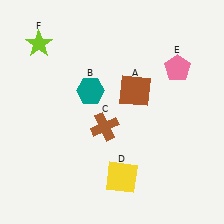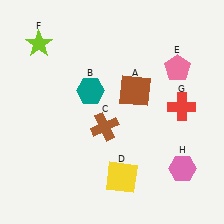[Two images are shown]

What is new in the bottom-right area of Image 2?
A pink hexagon (H) was added in the bottom-right area of Image 2.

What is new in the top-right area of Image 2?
A red cross (G) was added in the top-right area of Image 2.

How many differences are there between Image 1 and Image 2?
There are 2 differences between the two images.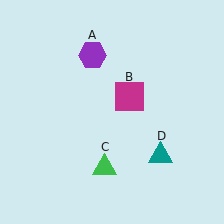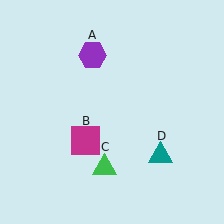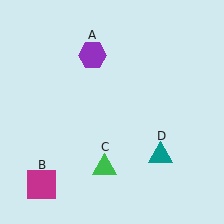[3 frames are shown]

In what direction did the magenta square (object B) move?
The magenta square (object B) moved down and to the left.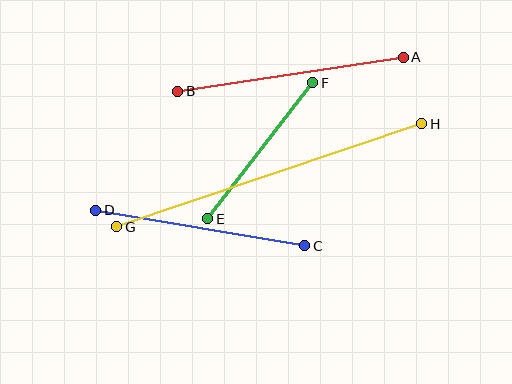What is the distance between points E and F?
The distance is approximately 172 pixels.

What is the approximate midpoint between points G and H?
The midpoint is at approximately (269, 175) pixels.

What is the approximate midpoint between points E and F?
The midpoint is at approximately (260, 151) pixels.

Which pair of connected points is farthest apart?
Points G and H are farthest apart.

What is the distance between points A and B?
The distance is approximately 228 pixels.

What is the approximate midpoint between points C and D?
The midpoint is at approximately (200, 228) pixels.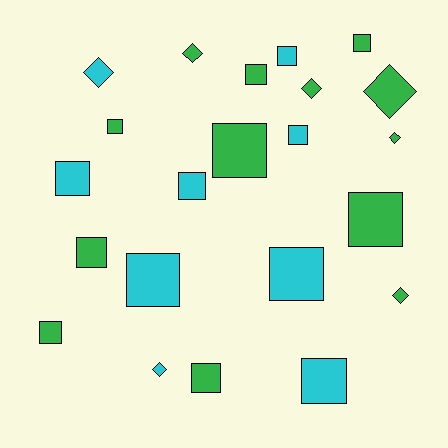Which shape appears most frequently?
Square, with 15 objects.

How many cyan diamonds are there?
There are 2 cyan diamonds.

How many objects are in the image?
There are 22 objects.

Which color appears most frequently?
Green, with 13 objects.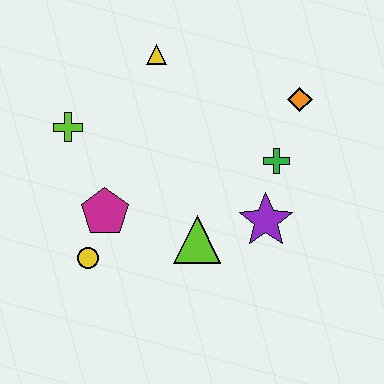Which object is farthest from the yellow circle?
The orange diamond is farthest from the yellow circle.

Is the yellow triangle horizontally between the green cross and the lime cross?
Yes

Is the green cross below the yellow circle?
No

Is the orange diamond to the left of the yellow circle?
No